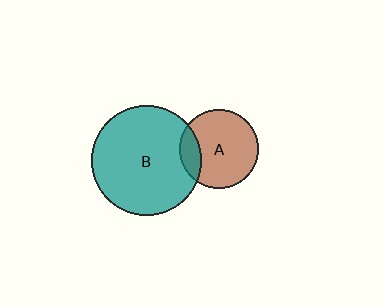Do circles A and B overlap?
Yes.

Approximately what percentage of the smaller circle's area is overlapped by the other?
Approximately 15%.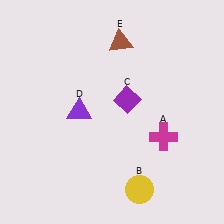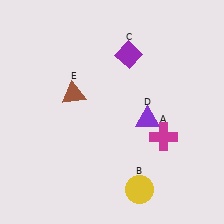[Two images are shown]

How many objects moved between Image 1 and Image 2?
3 objects moved between the two images.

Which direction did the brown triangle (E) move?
The brown triangle (E) moved down.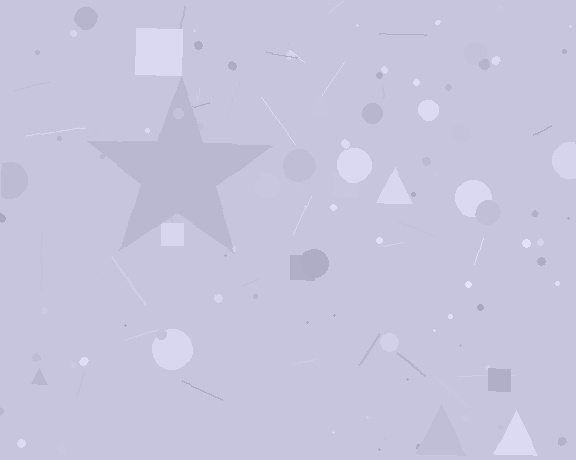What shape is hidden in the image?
A star is hidden in the image.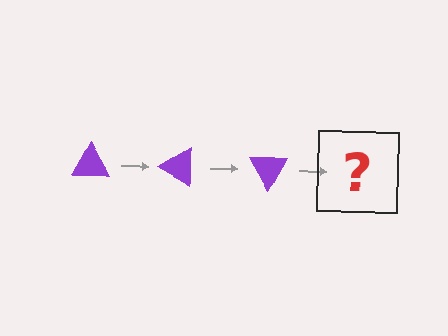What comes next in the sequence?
The next element should be a purple triangle rotated 90 degrees.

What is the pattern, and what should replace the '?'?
The pattern is that the triangle rotates 30 degrees each step. The '?' should be a purple triangle rotated 90 degrees.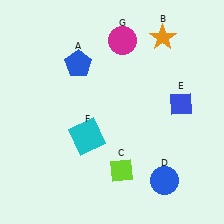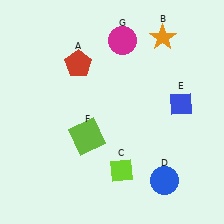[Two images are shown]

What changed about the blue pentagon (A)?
In Image 1, A is blue. In Image 2, it changed to red.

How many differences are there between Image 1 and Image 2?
There are 2 differences between the two images.